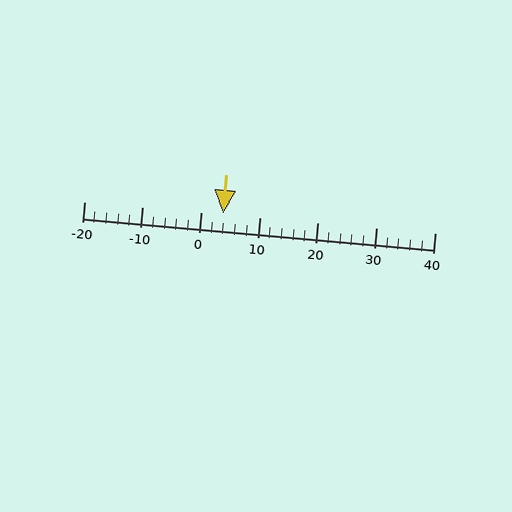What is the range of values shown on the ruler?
The ruler shows values from -20 to 40.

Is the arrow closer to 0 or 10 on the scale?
The arrow is closer to 0.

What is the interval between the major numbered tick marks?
The major tick marks are spaced 10 units apart.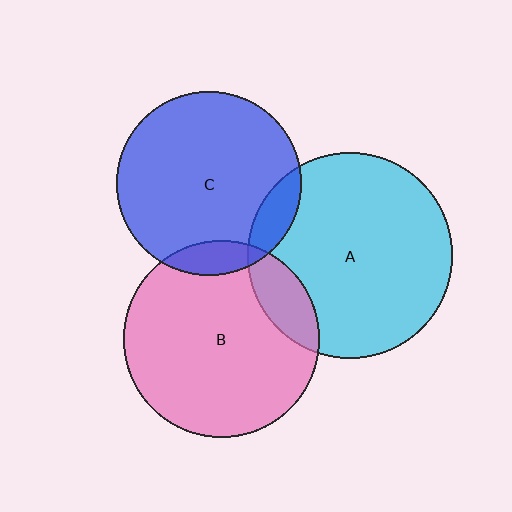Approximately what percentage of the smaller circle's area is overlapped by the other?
Approximately 15%.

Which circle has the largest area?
Circle A (cyan).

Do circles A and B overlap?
Yes.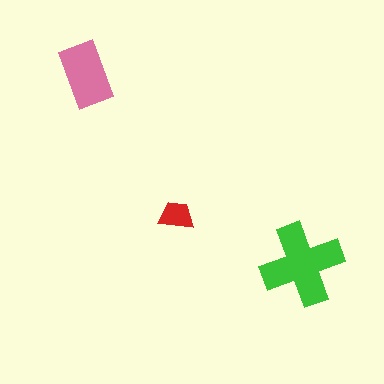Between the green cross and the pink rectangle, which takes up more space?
The green cross.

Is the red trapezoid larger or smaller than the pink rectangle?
Smaller.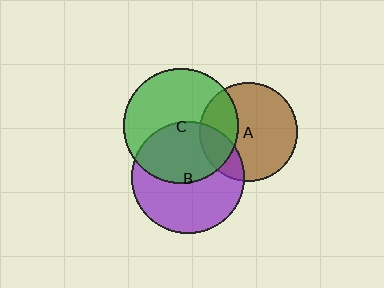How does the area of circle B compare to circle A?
Approximately 1.3 times.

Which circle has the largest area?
Circle C (green).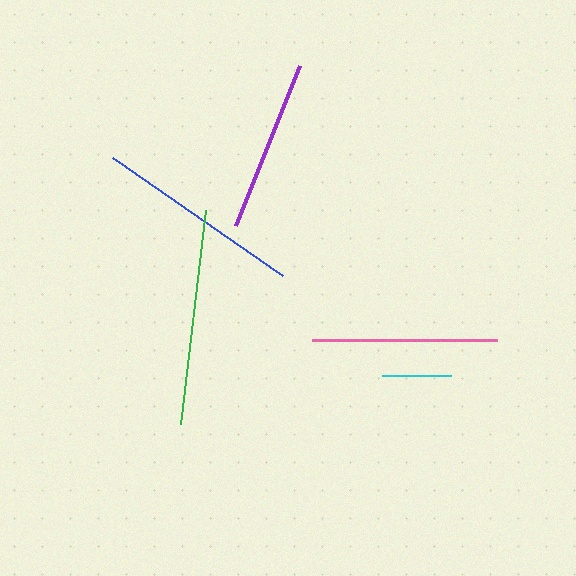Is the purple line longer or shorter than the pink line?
The pink line is longer than the purple line.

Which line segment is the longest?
The green line is the longest at approximately 216 pixels.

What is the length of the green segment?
The green segment is approximately 216 pixels long.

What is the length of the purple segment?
The purple segment is approximately 172 pixels long.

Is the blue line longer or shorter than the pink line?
The blue line is longer than the pink line.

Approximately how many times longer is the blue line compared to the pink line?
The blue line is approximately 1.1 times the length of the pink line.